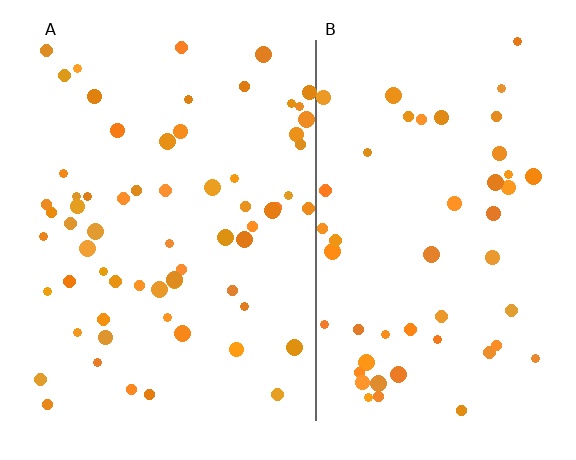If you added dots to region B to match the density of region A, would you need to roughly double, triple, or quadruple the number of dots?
Approximately double.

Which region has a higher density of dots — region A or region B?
A (the left).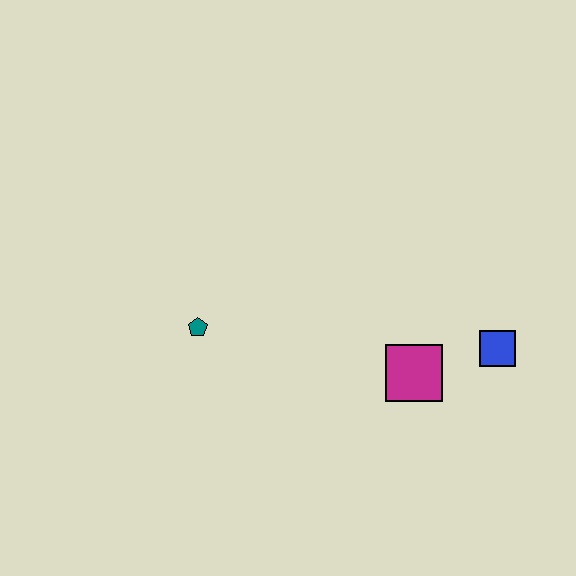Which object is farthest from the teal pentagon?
The blue square is farthest from the teal pentagon.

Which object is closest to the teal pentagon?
The magenta square is closest to the teal pentagon.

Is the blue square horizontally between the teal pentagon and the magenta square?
No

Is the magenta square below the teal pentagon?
Yes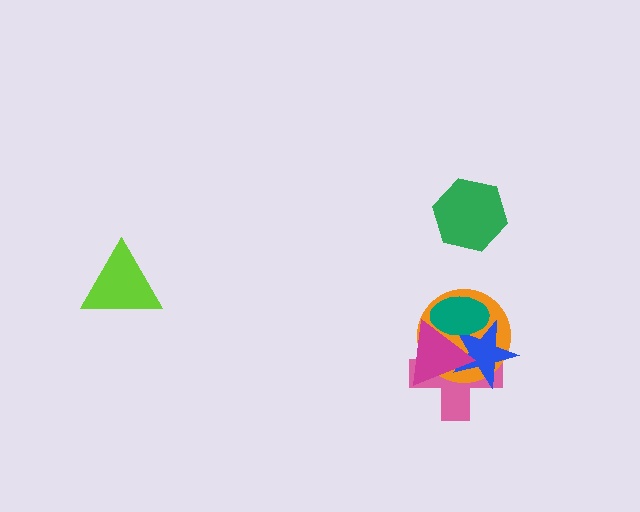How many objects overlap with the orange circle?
4 objects overlap with the orange circle.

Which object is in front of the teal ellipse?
The magenta triangle is in front of the teal ellipse.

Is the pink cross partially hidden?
Yes, it is partially covered by another shape.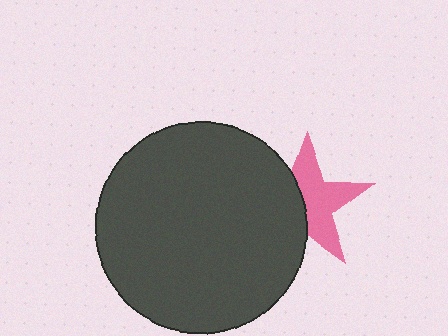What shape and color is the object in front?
The object in front is a dark gray circle.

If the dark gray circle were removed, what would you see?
You would see the complete pink star.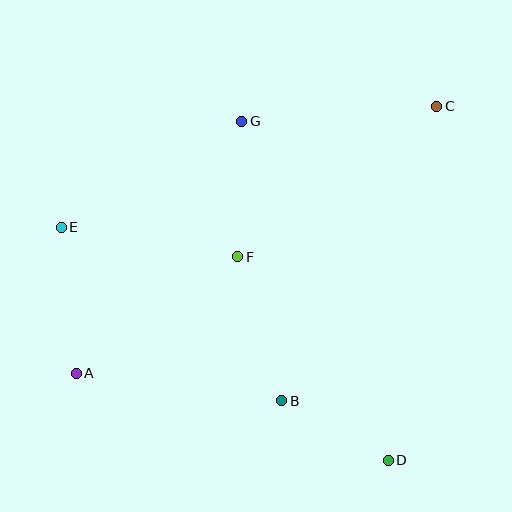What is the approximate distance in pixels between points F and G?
The distance between F and G is approximately 135 pixels.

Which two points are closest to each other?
Points B and D are closest to each other.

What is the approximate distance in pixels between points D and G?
The distance between D and G is approximately 369 pixels.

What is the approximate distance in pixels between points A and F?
The distance between A and F is approximately 199 pixels.